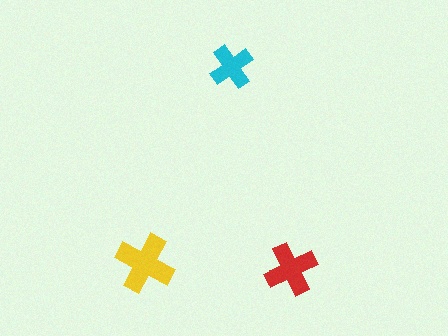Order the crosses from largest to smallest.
the yellow one, the red one, the cyan one.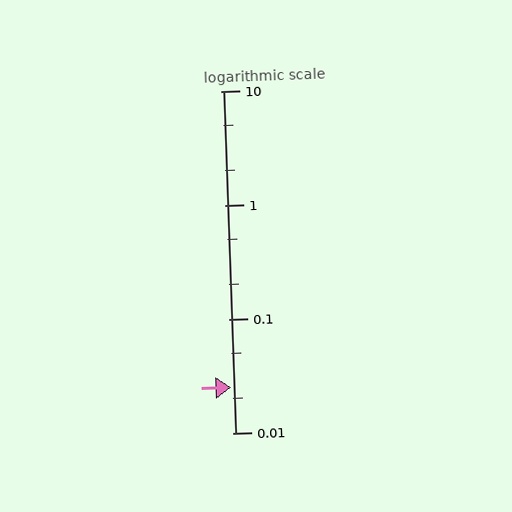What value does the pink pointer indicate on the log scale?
The pointer indicates approximately 0.025.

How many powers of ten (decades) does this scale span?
The scale spans 3 decades, from 0.01 to 10.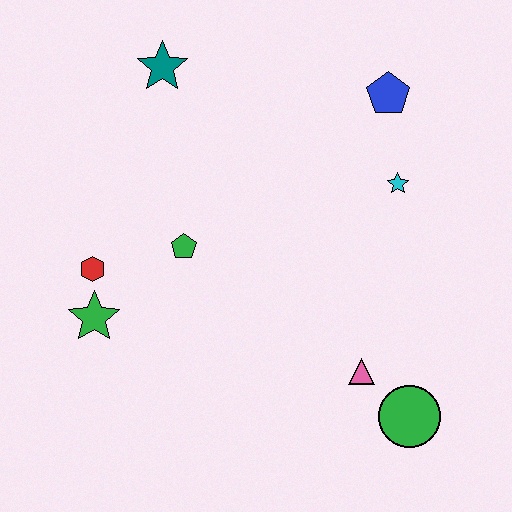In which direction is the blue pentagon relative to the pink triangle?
The blue pentagon is above the pink triangle.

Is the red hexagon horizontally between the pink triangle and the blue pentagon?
No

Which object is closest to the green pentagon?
The red hexagon is closest to the green pentagon.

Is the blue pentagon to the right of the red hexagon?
Yes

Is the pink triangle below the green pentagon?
Yes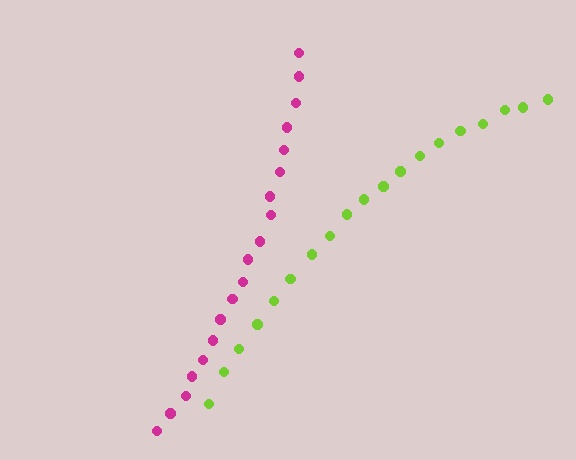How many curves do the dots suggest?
There are 2 distinct paths.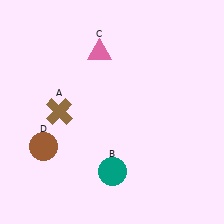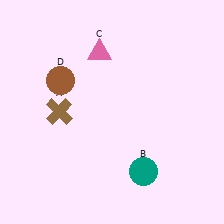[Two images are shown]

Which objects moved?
The objects that moved are: the teal circle (B), the brown circle (D).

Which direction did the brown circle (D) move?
The brown circle (D) moved up.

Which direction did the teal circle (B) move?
The teal circle (B) moved right.